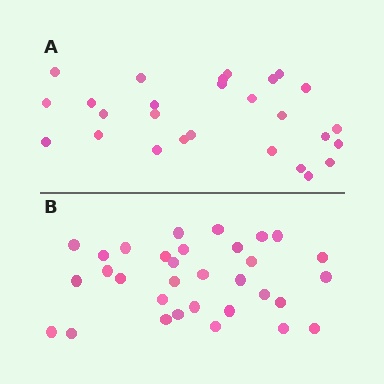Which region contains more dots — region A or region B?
Region B (the bottom region) has more dots.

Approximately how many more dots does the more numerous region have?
Region B has about 5 more dots than region A.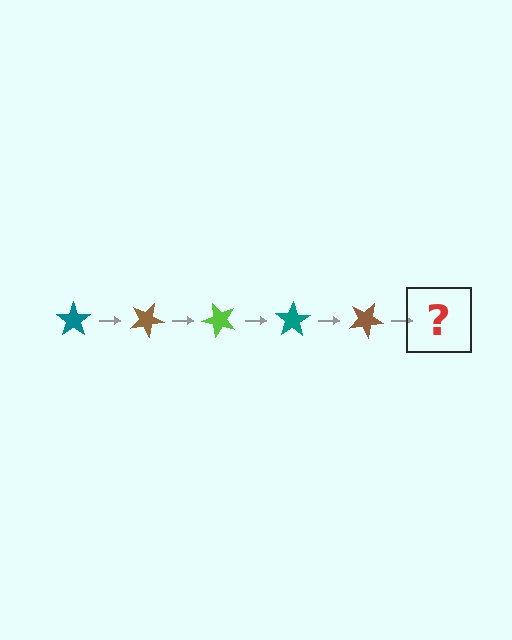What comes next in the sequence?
The next element should be a lime star, rotated 125 degrees from the start.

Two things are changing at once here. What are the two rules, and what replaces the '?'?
The two rules are that it rotates 25 degrees each step and the color cycles through teal, brown, and lime. The '?' should be a lime star, rotated 125 degrees from the start.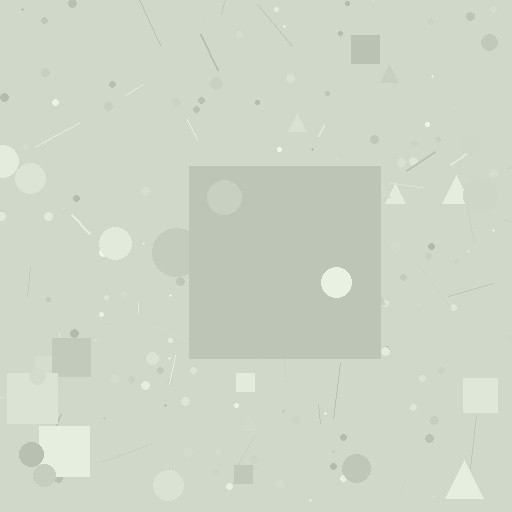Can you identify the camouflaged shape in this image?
The camouflaged shape is a square.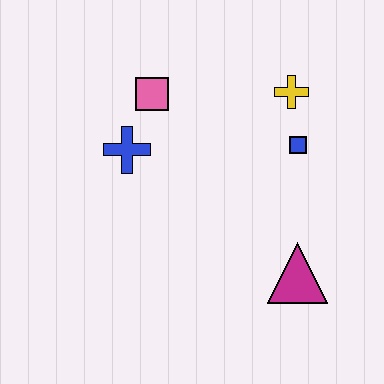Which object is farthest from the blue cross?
The magenta triangle is farthest from the blue cross.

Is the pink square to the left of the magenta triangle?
Yes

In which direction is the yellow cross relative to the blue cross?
The yellow cross is to the right of the blue cross.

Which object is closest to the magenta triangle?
The blue square is closest to the magenta triangle.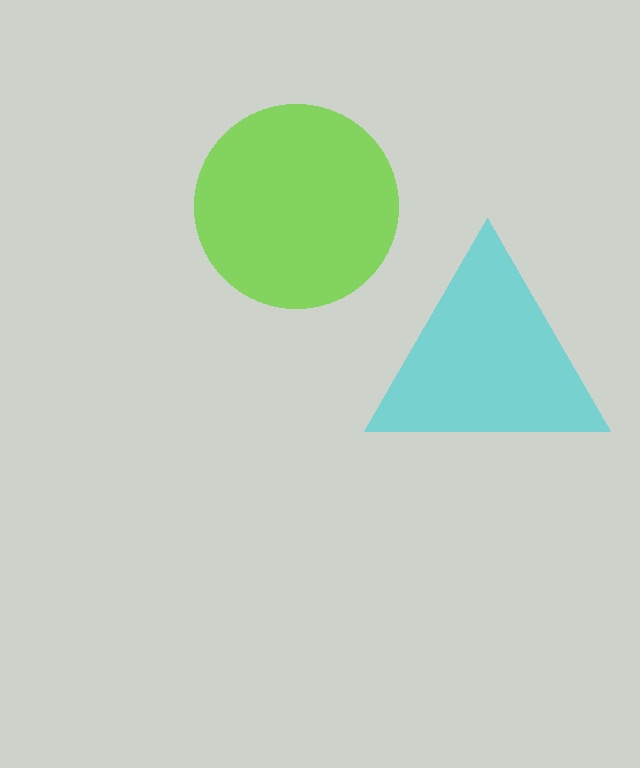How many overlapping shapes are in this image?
There are 2 overlapping shapes in the image.